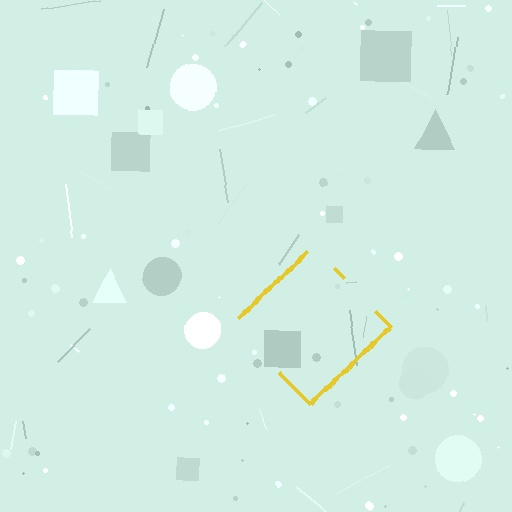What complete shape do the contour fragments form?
The contour fragments form a diamond.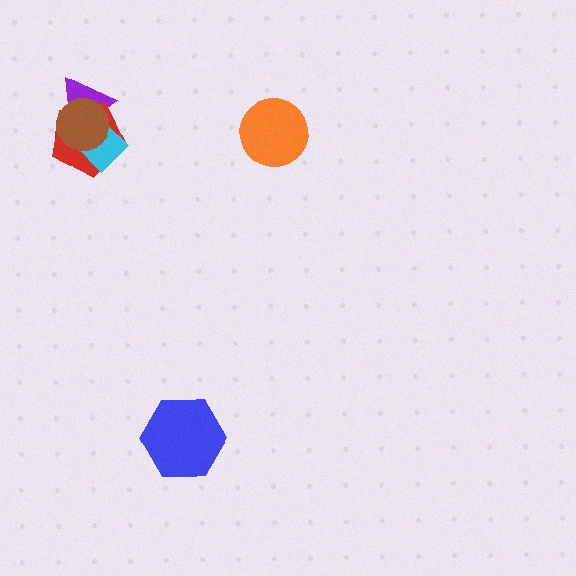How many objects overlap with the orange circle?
0 objects overlap with the orange circle.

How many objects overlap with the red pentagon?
3 objects overlap with the red pentagon.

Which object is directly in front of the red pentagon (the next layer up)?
The cyan diamond is directly in front of the red pentagon.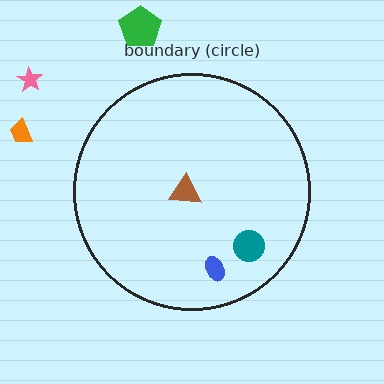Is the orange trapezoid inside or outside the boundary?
Outside.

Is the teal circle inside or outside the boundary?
Inside.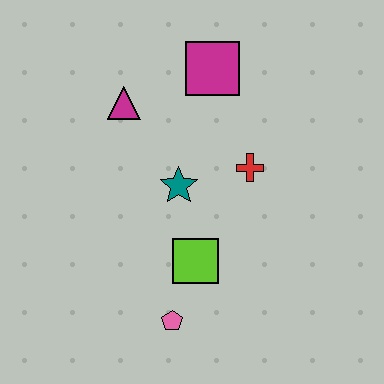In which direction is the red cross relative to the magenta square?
The red cross is below the magenta square.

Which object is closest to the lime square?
The pink pentagon is closest to the lime square.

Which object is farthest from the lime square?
The magenta square is farthest from the lime square.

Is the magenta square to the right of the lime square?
Yes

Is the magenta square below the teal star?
No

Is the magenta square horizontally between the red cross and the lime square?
Yes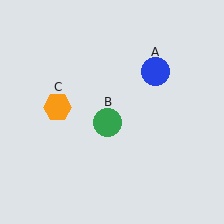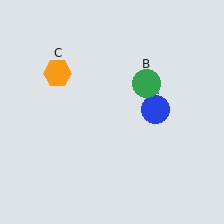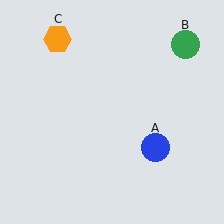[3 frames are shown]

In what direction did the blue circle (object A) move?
The blue circle (object A) moved down.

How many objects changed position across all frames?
3 objects changed position: blue circle (object A), green circle (object B), orange hexagon (object C).